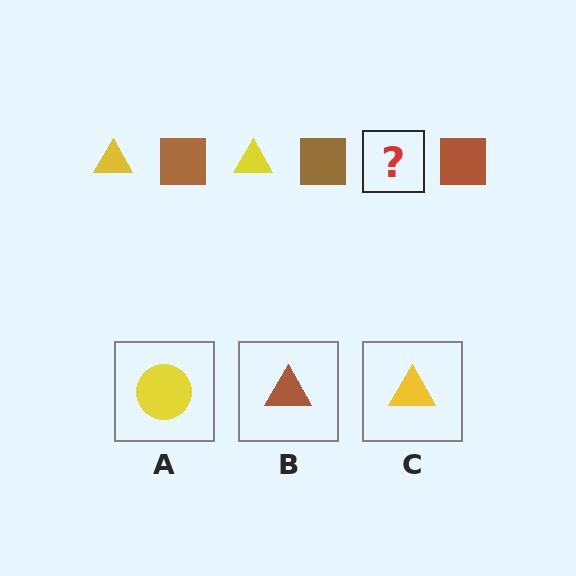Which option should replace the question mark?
Option C.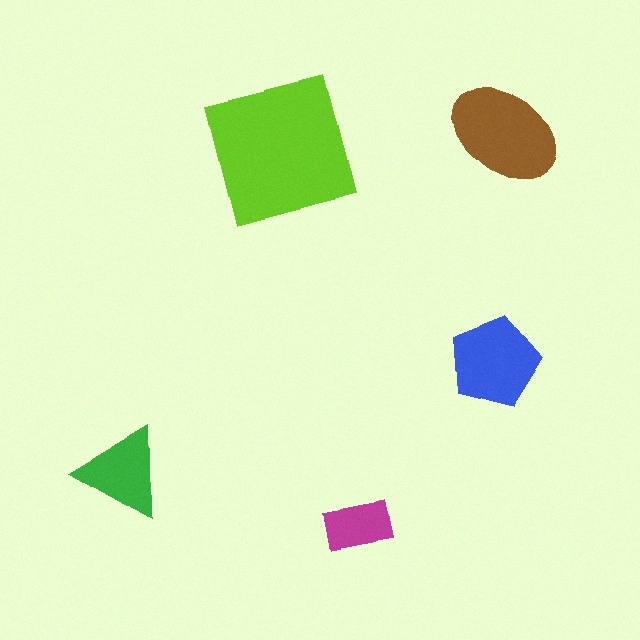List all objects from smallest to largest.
The magenta rectangle, the green triangle, the blue pentagon, the brown ellipse, the lime square.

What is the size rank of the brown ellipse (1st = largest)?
2nd.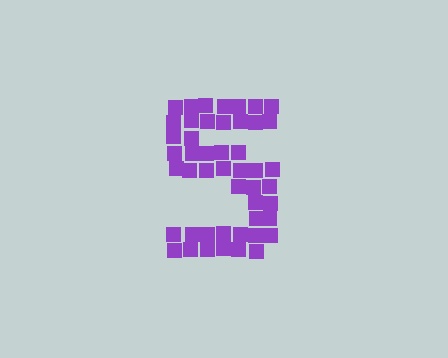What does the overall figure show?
The overall figure shows the digit 5.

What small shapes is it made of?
It is made of small squares.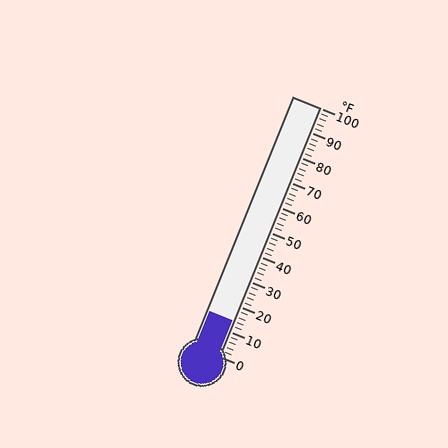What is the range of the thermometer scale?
The thermometer scale ranges from 0°F to 100°F.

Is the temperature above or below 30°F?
The temperature is below 30°F.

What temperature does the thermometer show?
The thermometer shows approximately 14°F.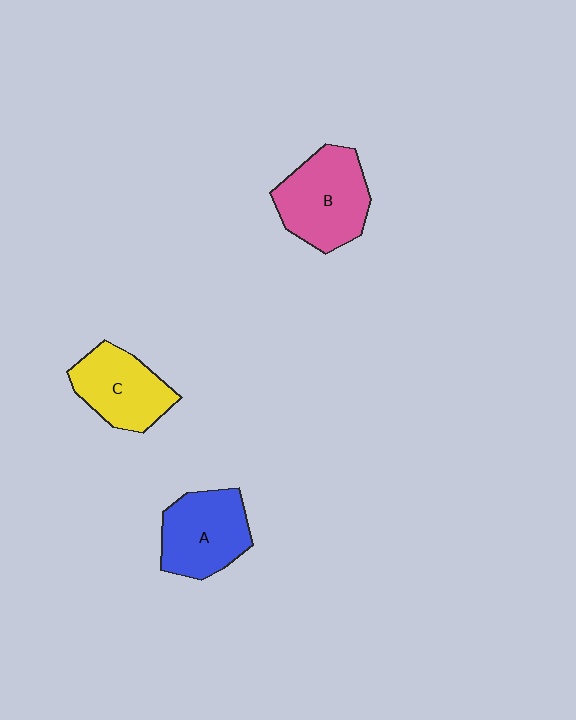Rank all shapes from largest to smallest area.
From largest to smallest: B (pink), A (blue), C (yellow).